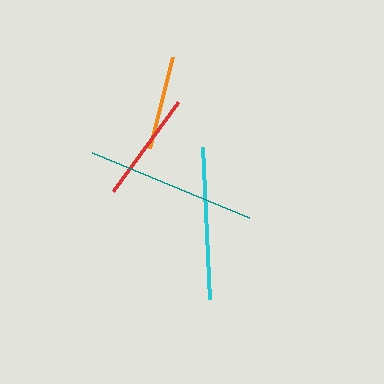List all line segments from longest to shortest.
From longest to shortest: teal, cyan, red, orange.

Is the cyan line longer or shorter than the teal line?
The teal line is longer than the cyan line.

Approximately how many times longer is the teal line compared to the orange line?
The teal line is approximately 1.8 times the length of the orange line.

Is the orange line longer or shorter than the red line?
The red line is longer than the orange line.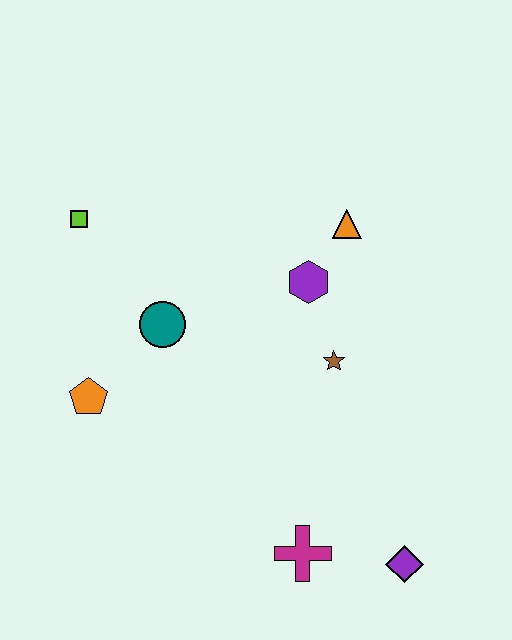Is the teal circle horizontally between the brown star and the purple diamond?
No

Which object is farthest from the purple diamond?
The lime square is farthest from the purple diamond.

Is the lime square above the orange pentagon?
Yes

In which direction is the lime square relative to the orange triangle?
The lime square is to the left of the orange triangle.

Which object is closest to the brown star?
The purple hexagon is closest to the brown star.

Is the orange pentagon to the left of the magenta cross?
Yes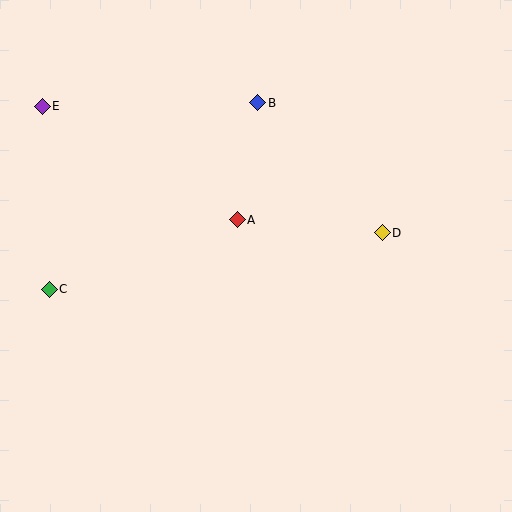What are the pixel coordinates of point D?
Point D is at (382, 233).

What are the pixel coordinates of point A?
Point A is at (237, 220).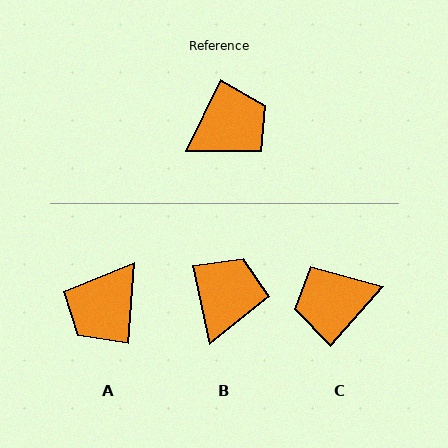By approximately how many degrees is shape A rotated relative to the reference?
Approximately 158 degrees clockwise.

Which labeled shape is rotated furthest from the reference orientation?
C, about 164 degrees away.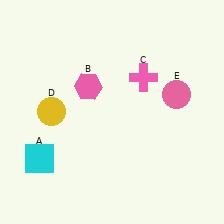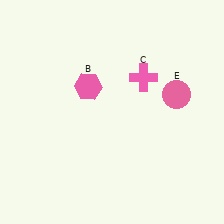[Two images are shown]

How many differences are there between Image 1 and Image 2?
There are 2 differences between the two images.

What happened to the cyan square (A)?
The cyan square (A) was removed in Image 2. It was in the bottom-left area of Image 1.